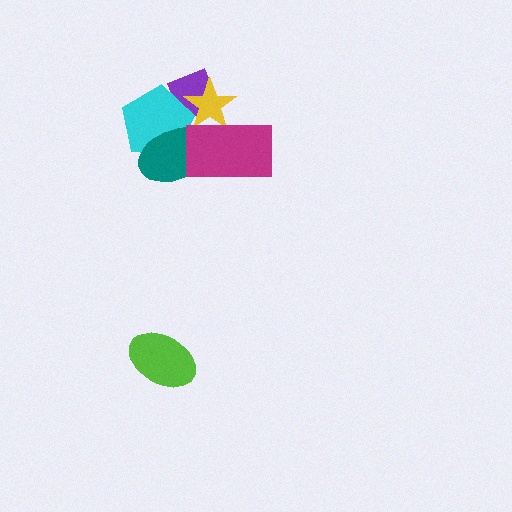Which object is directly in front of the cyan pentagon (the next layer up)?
The teal ellipse is directly in front of the cyan pentagon.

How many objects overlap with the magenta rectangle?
2 objects overlap with the magenta rectangle.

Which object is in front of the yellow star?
The magenta rectangle is in front of the yellow star.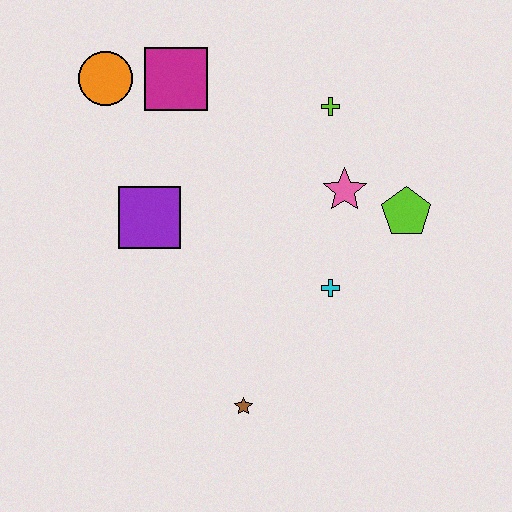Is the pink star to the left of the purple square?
No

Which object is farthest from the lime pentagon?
The orange circle is farthest from the lime pentagon.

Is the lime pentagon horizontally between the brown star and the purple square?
No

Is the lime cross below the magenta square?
Yes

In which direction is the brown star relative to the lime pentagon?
The brown star is below the lime pentagon.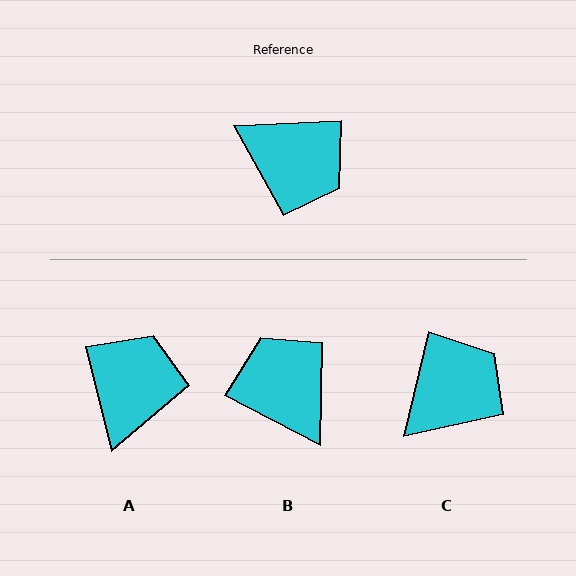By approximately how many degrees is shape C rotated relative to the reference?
Approximately 73 degrees counter-clockwise.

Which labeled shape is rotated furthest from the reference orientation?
B, about 150 degrees away.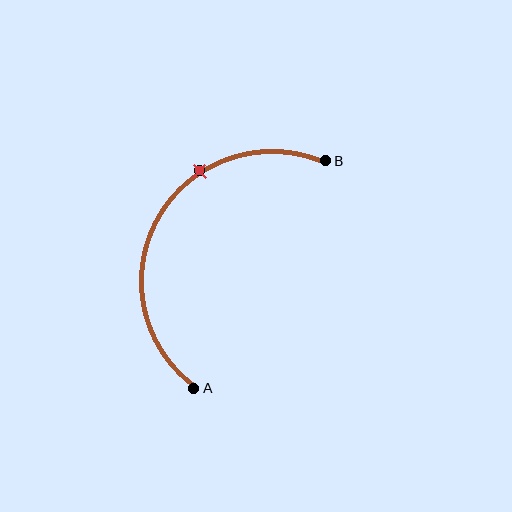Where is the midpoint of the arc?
The arc midpoint is the point on the curve farthest from the straight line joining A and B. It sits to the left of that line.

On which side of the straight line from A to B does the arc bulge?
The arc bulges to the left of the straight line connecting A and B.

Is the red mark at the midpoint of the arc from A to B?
No. The red mark lies on the arc but is closer to endpoint B. The arc midpoint would be at the point on the curve equidistant along the arc from both A and B.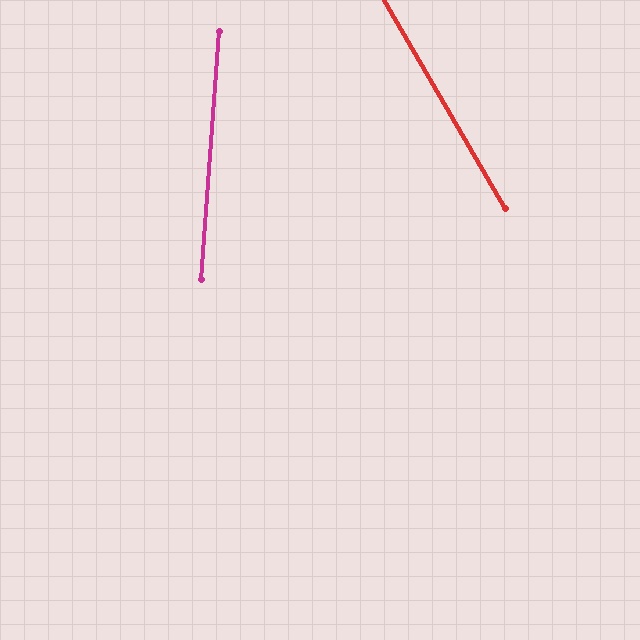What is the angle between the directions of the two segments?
Approximately 34 degrees.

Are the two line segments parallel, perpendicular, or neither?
Neither parallel nor perpendicular — they differ by about 34°.